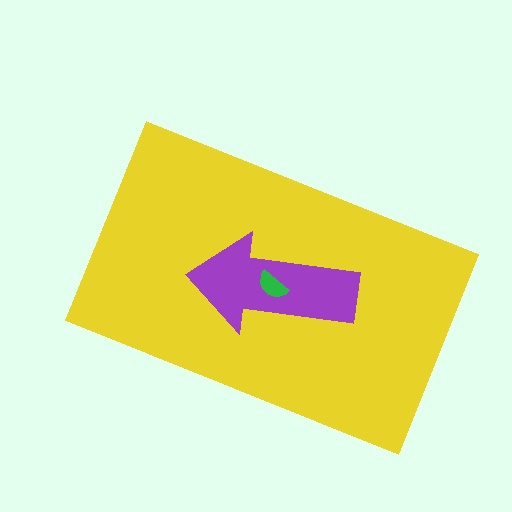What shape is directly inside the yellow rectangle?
The purple arrow.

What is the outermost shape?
The yellow rectangle.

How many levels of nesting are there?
3.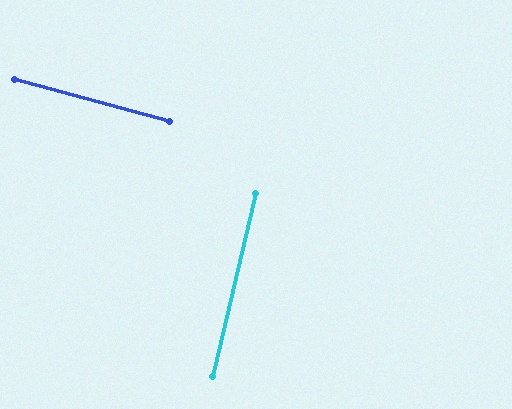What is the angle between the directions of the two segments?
Approximately 88 degrees.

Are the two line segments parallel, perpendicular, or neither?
Perpendicular — they meet at approximately 88°.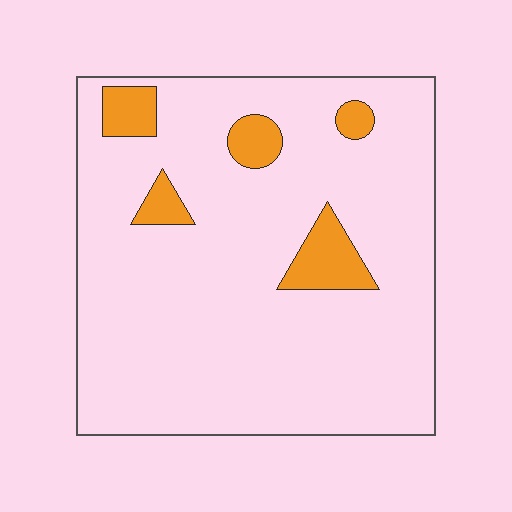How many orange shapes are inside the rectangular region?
5.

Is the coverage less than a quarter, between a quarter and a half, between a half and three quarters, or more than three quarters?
Less than a quarter.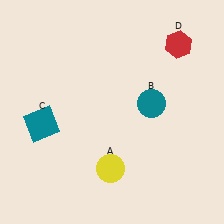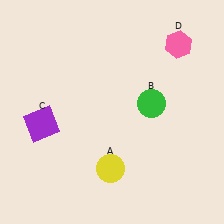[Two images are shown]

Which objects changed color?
B changed from teal to green. C changed from teal to purple. D changed from red to pink.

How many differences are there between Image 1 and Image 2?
There are 3 differences between the two images.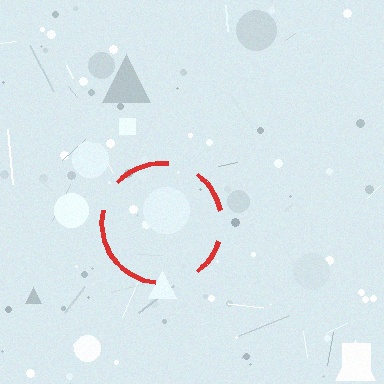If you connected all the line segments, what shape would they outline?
They would outline a circle.